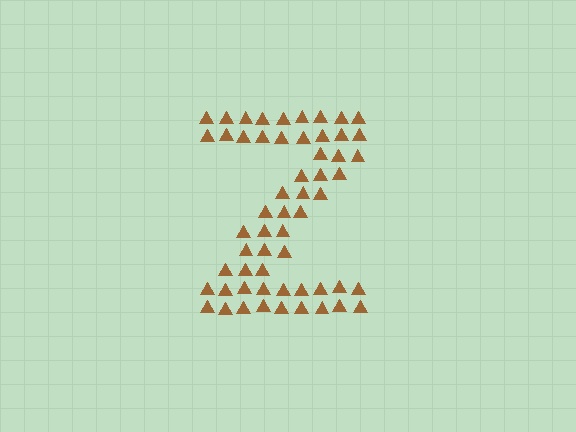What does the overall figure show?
The overall figure shows the letter Z.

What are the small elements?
The small elements are triangles.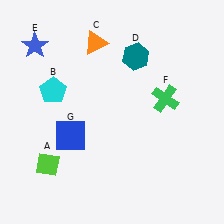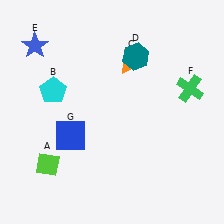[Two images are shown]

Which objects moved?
The objects that moved are: the orange triangle (C), the green cross (F).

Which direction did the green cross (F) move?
The green cross (F) moved right.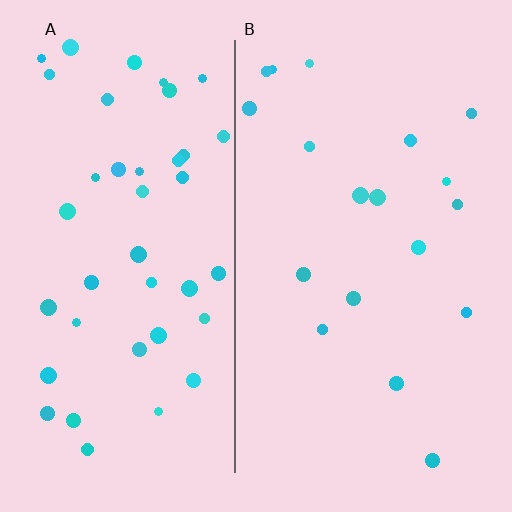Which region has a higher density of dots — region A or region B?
A (the left).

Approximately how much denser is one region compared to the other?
Approximately 2.3× — region A over region B.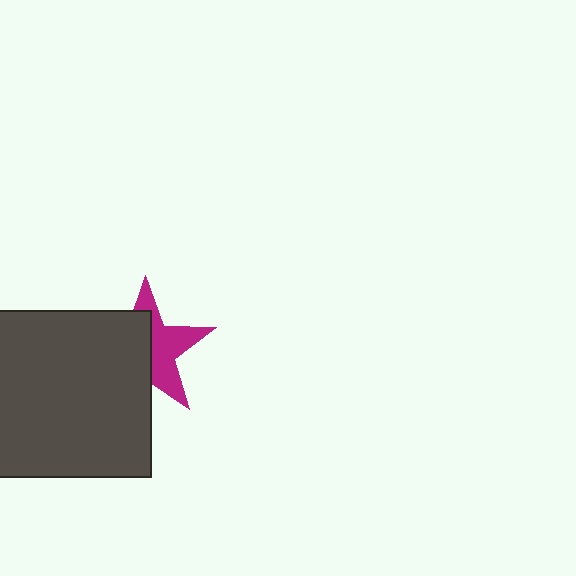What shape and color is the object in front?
The object in front is a dark gray square.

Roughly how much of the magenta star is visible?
About half of it is visible (roughly 47%).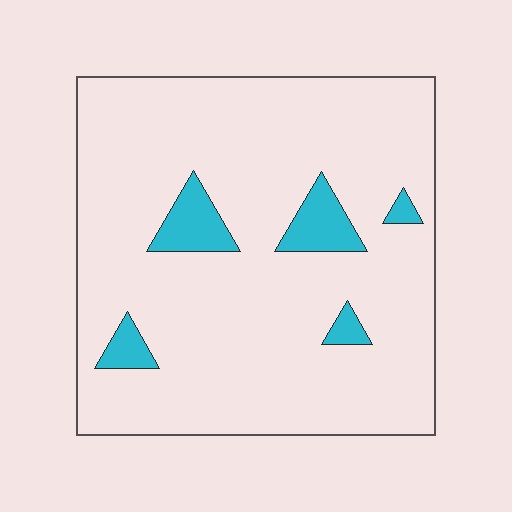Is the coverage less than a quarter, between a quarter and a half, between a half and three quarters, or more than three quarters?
Less than a quarter.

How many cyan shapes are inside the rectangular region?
5.